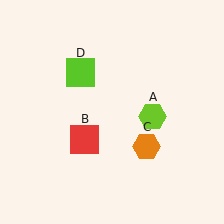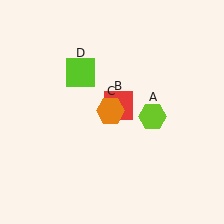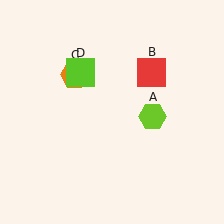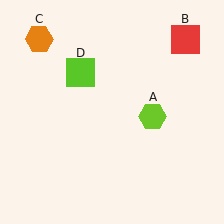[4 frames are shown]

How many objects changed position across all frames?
2 objects changed position: red square (object B), orange hexagon (object C).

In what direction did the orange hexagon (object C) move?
The orange hexagon (object C) moved up and to the left.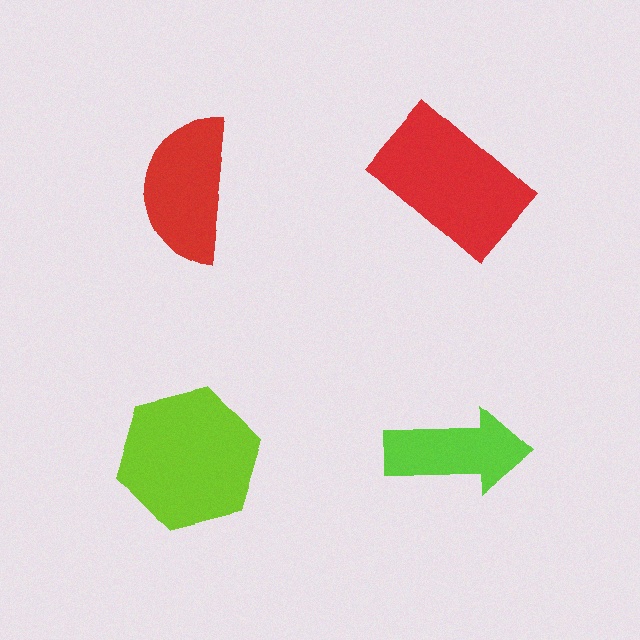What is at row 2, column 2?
A lime arrow.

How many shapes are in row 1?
2 shapes.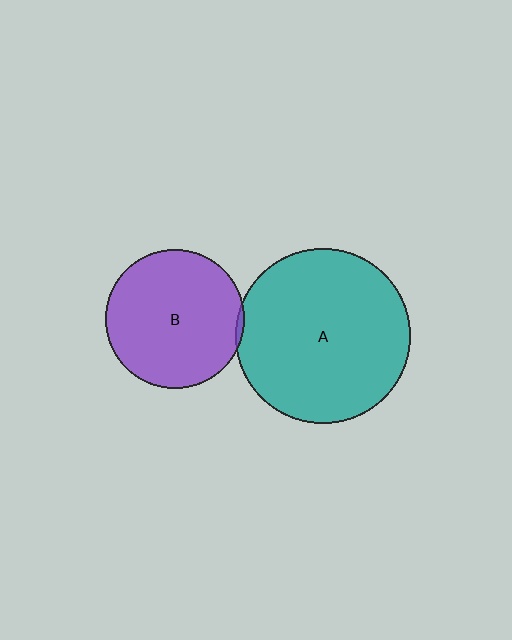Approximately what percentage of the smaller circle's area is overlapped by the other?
Approximately 5%.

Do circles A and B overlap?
Yes.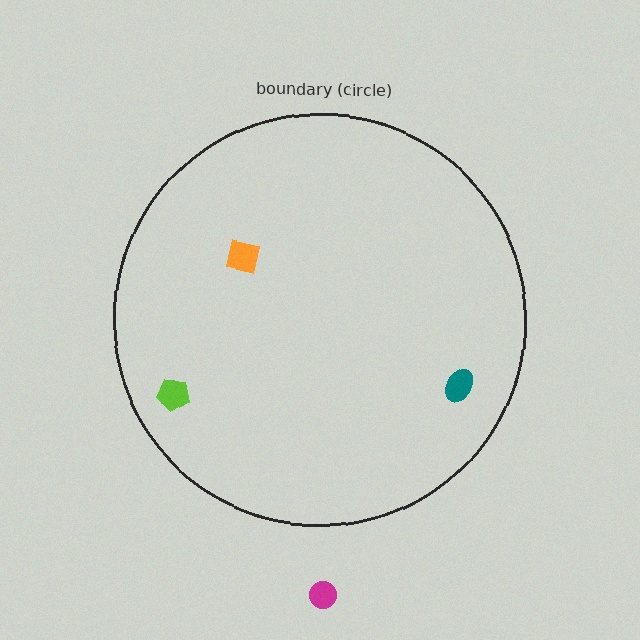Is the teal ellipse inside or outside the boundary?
Inside.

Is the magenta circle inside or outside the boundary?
Outside.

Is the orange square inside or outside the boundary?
Inside.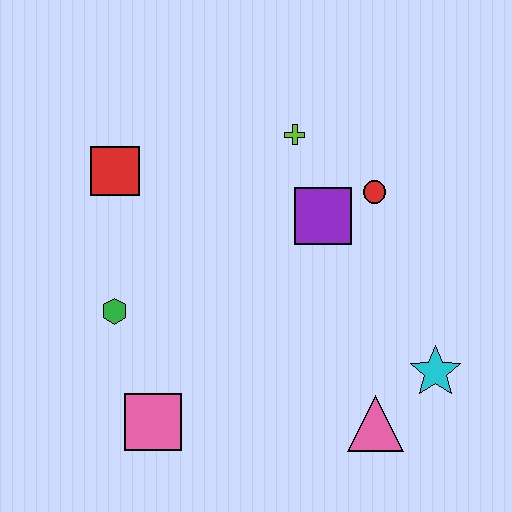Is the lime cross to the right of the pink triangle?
No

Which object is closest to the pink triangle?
The cyan star is closest to the pink triangle.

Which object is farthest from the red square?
The cyan star is farthest from the red square.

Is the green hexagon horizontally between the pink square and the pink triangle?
No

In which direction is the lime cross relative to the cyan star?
The lime cross is above the cyan star.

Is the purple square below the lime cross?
Yes